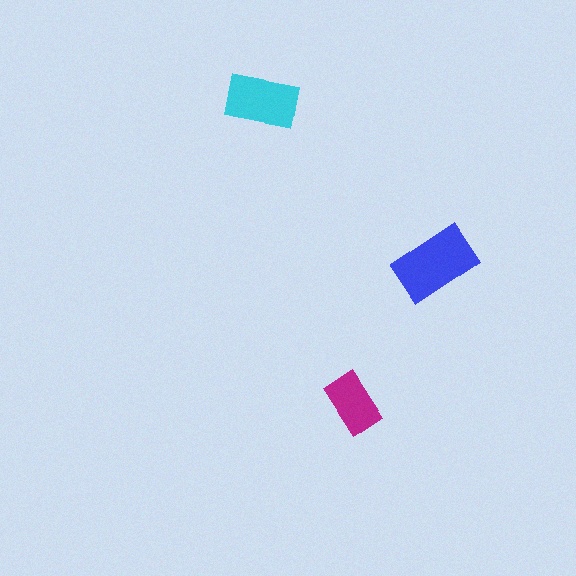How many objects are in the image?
There are 3 objects in the image.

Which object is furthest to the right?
The blue rectangle is rightmost.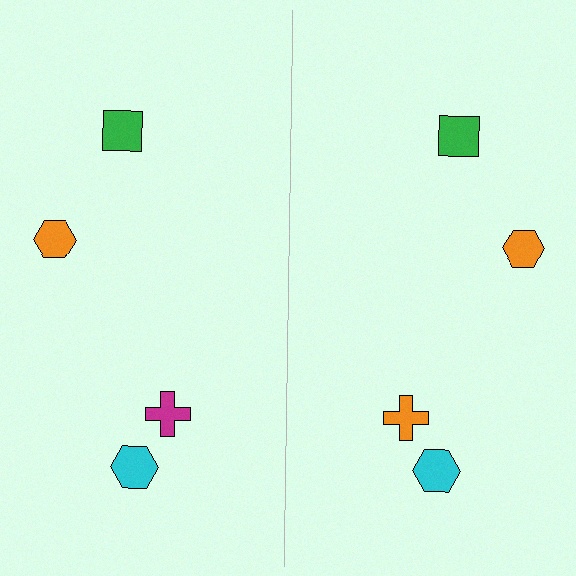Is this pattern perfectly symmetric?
No, the pattern is not perfectly symmetric. The orange cross on the right side breaks the symmetry — its mirror counterpart is magenta.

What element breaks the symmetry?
The orange cross on the right side breaks the symmetry — its mirror counterpart is magenta.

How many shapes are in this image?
There are 8 shapes in this image.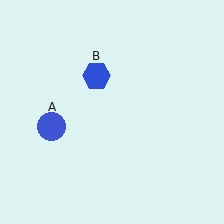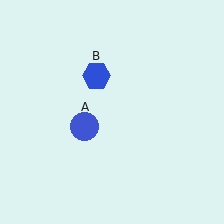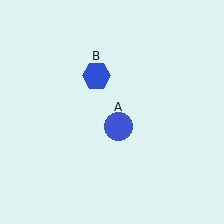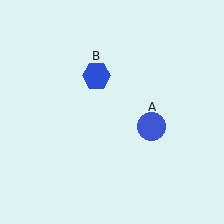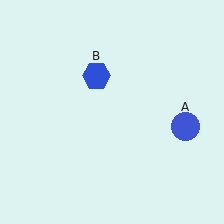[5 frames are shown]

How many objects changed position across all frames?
1 object changed position: blue circle (object A).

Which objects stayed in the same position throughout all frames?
Blue hexagon (object B) remained stationary.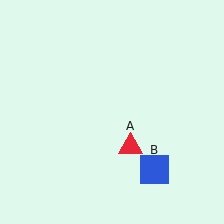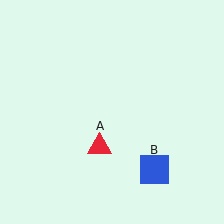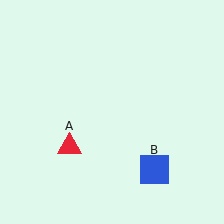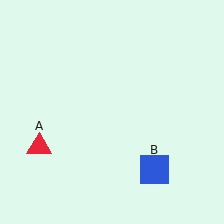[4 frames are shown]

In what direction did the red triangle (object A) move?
The red triangle (object A) moved left.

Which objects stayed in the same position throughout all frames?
Blue square (object B) remained stationary.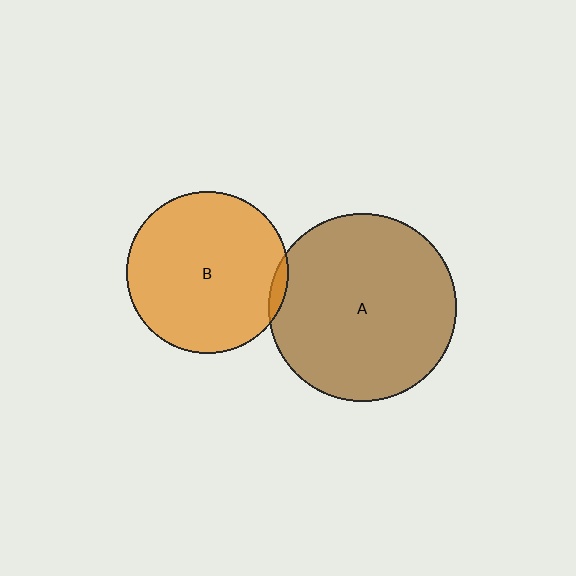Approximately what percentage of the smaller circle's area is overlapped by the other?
Approximately 5%.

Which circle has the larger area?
Circle A (brown).